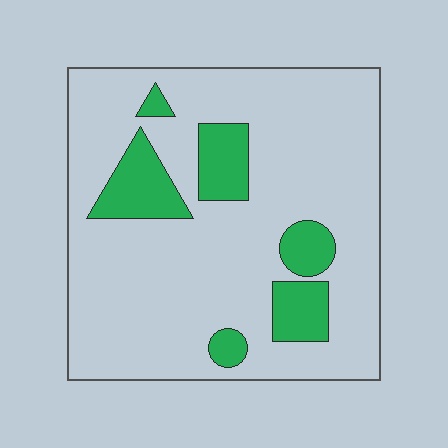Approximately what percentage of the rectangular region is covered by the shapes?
Approximately 15%.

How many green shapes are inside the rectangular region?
6.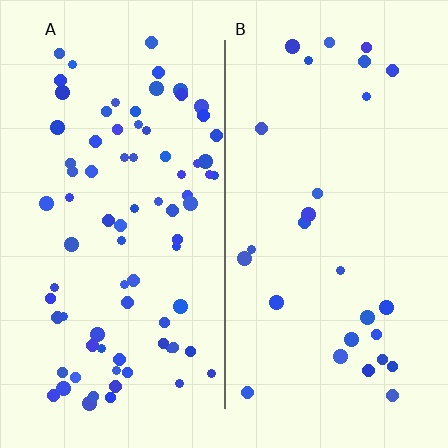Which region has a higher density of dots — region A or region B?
A (the left).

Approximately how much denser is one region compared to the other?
Approximately 2.9× — region A over region B.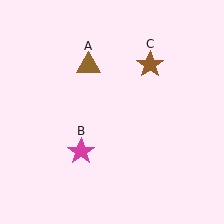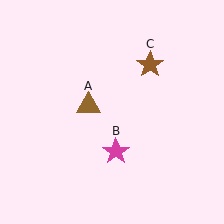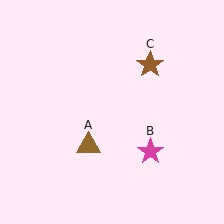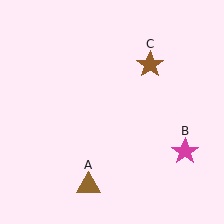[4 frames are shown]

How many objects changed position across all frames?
2 objects changed position: brown triangle (object A), magenta star (object B).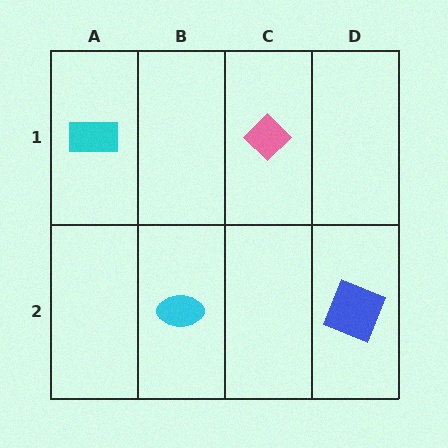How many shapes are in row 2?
2 shapes.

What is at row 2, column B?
A cyan ellipse.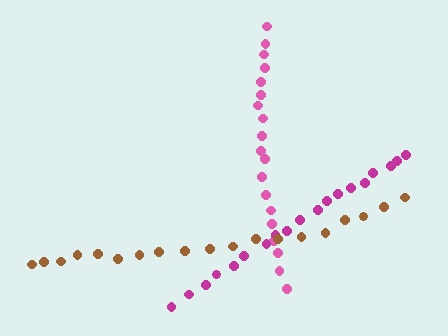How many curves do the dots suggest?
There are 3 distinct paths.